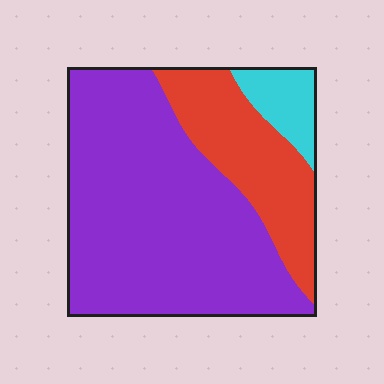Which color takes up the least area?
Cyan, at roughly 10%.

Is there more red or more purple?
Purple.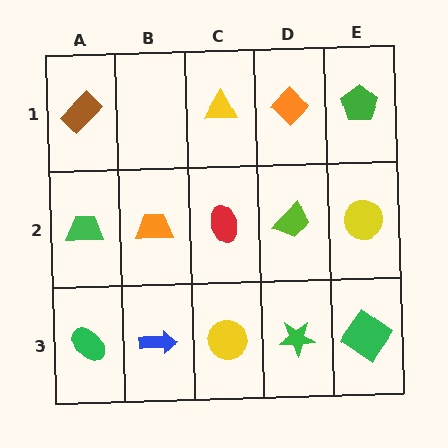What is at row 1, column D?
An orange diamond.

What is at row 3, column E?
A green diamond.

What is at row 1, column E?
A green pentagon.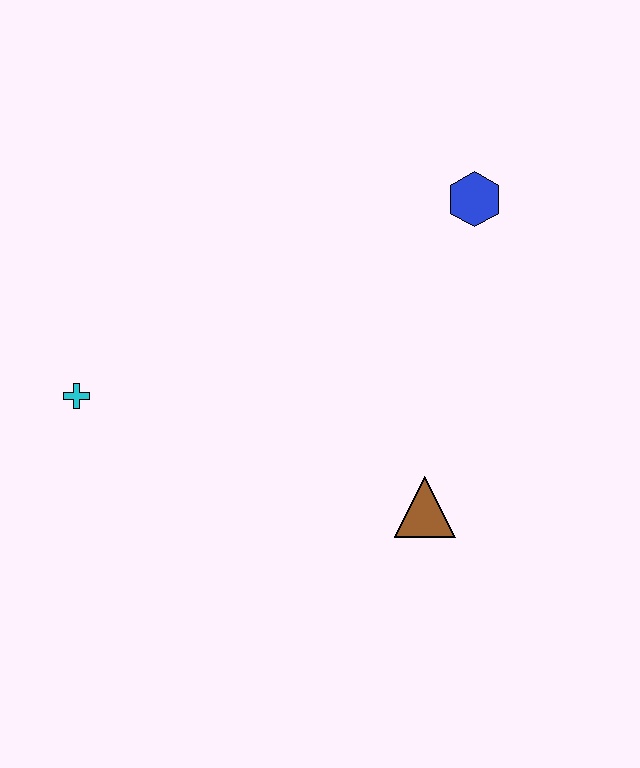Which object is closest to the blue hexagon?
The brown triangle is closest to the blue hexagon.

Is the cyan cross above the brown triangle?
Yes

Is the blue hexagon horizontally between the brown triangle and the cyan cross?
No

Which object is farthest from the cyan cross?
The blue hexagon is farthest from the cyan cross.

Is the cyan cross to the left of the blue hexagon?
Yes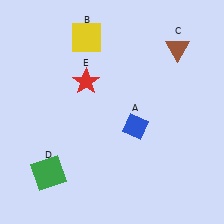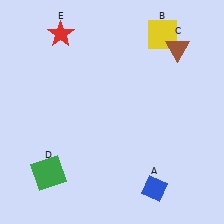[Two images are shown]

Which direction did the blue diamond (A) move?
The blue diamond (A) moved down.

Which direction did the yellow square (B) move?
The yellow square (B) moved right.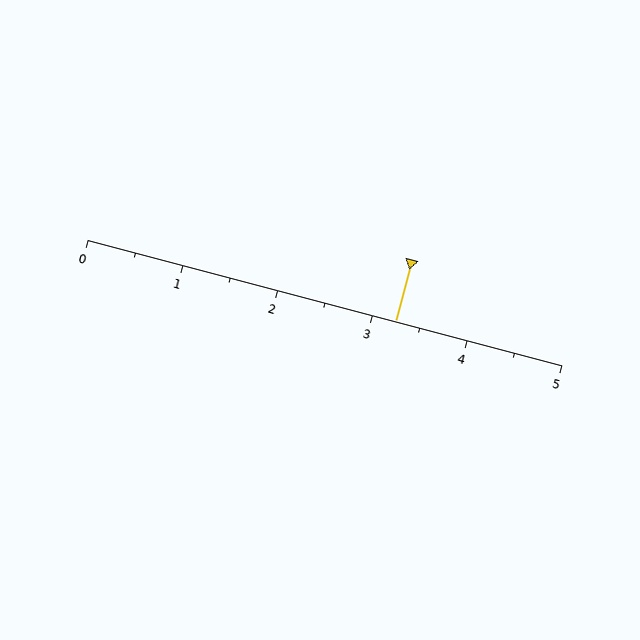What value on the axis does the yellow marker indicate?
The marker indicates approximately 3.2.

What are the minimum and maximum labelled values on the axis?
The axis runs from 0 to 5.